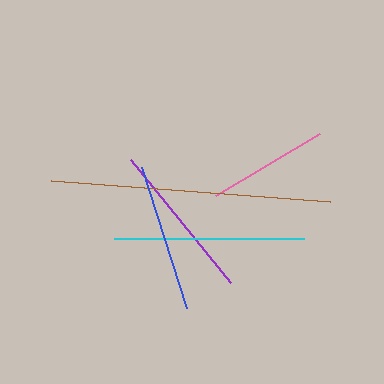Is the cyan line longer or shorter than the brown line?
The brown line is longer than the cyan line.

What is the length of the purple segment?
The purple segment is approximately 159 pixels long.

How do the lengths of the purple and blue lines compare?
The purple and blue lines are approximately the same length.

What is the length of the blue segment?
The blue segment is approximately 148 pixels long.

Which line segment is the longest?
The brown line is the longest at approximately 279 pixels.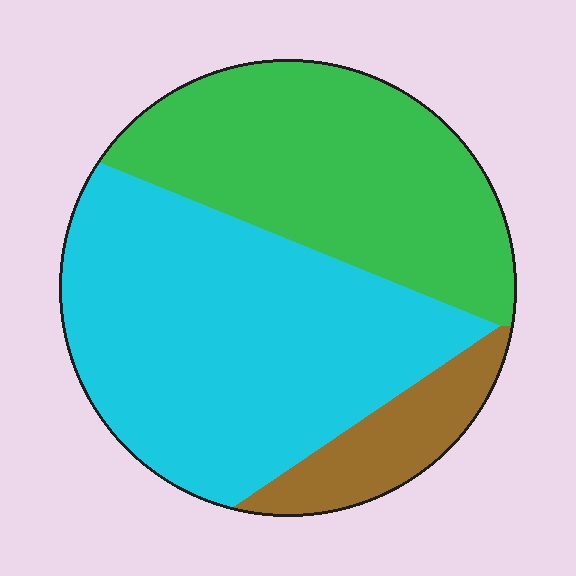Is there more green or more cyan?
Cyan.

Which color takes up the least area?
Brown, at roughly 10%.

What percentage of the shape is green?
Green covers about 35% of the shape.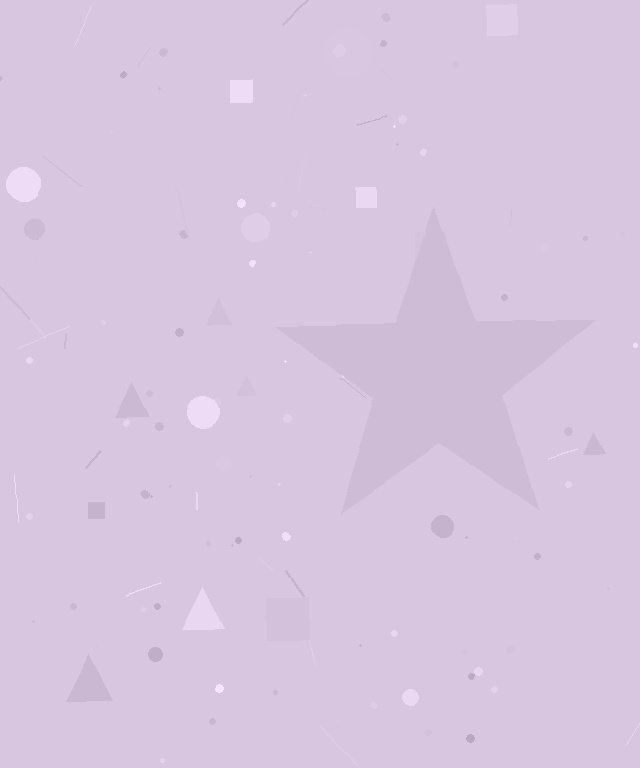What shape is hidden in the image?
A star is hidden in the image.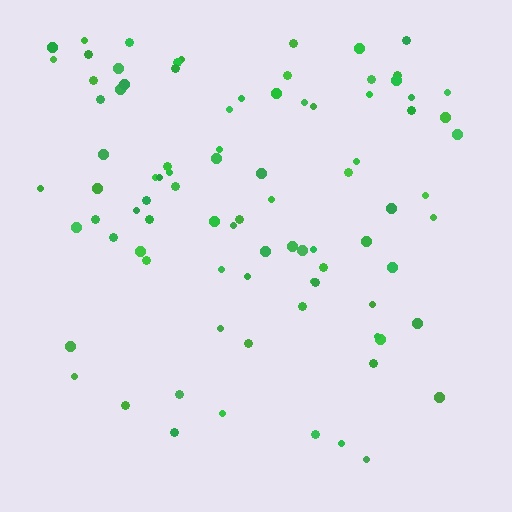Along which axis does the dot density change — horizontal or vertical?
Vertical.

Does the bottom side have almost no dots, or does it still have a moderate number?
Still a moderate number, just noticeably fewer than the top.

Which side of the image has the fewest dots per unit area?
The bottom.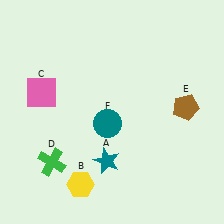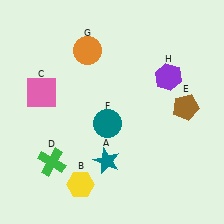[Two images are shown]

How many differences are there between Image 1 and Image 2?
There are 2 differences between the two images.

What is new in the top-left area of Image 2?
An orange circle (G) was added in the top-left area of Image 2.